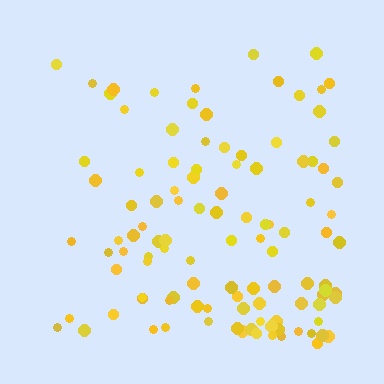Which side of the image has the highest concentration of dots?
The bottom.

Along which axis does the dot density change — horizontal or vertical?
Vertical.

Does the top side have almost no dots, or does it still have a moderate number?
Still a moderate number, just noticeably fewer than the bottom.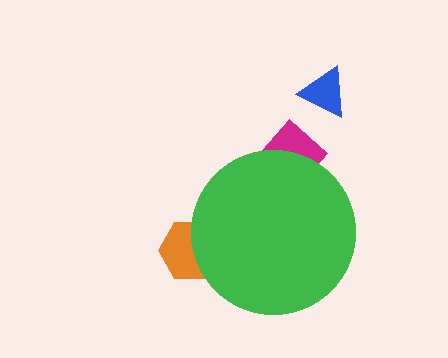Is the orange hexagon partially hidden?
Yes, the orange hexagon is partially hidden behind the green circle.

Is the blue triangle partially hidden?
No, the blue triangle is fully visible.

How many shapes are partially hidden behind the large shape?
2 shapes are partially hidden.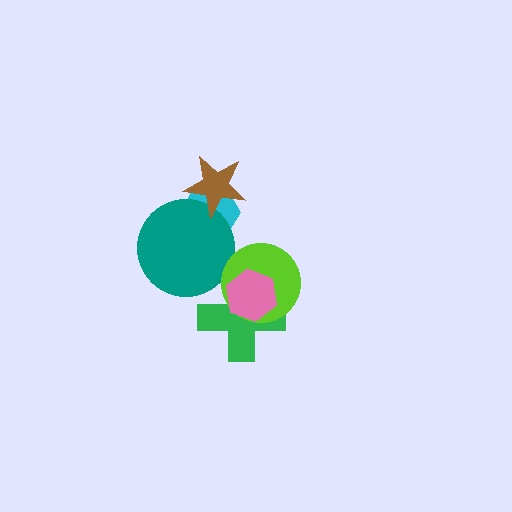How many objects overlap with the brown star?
2 objects overlap with the brown star.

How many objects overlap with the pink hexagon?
2 objects overlap with the pink hexagon.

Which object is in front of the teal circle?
The brown star is in front of the teal circle.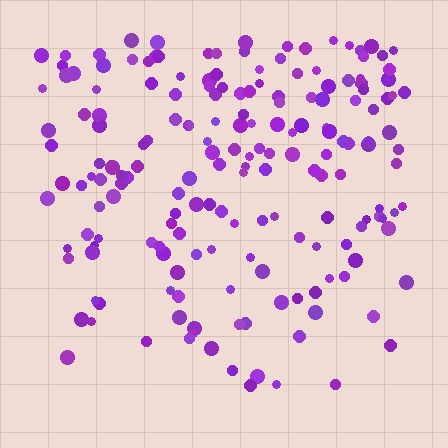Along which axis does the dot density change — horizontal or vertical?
Vertical.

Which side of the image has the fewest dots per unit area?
The bottom.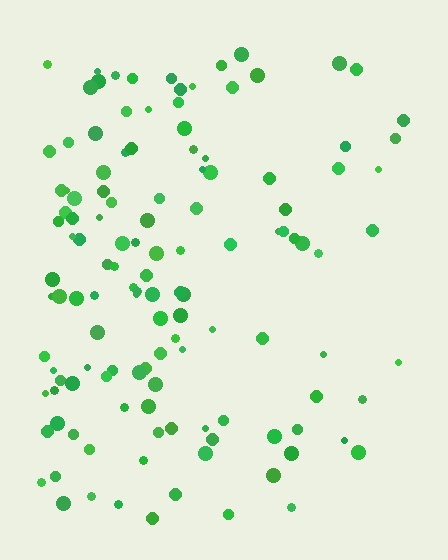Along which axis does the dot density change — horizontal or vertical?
Horizontal.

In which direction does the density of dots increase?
From right to left, with the left side densest.